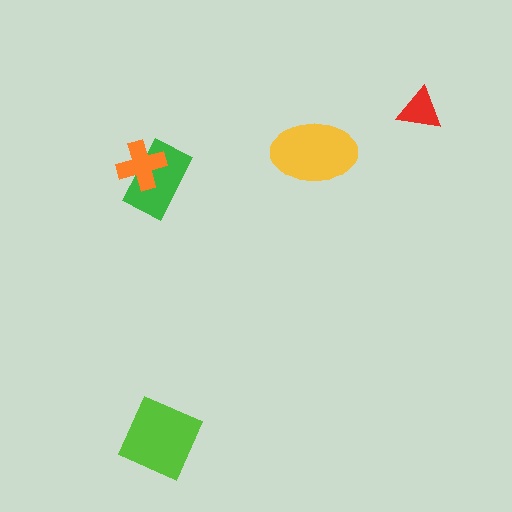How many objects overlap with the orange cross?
1 object overlaps with the orange cross.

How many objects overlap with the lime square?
0 objects overlap with the lime square.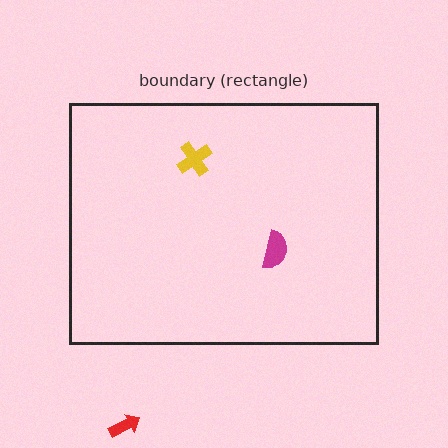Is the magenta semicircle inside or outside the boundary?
Inside.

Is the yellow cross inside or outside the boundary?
Inside.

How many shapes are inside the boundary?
2 inside, 1 outside.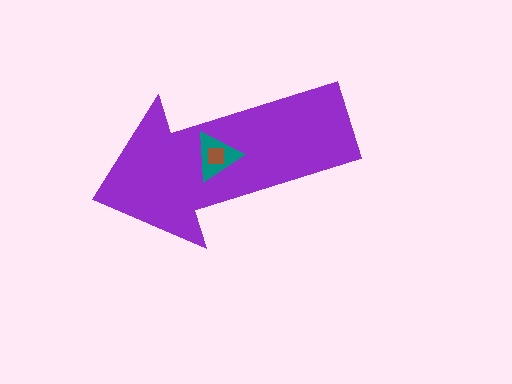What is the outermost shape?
The purple arrow.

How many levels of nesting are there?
3.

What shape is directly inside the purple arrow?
The teal triangle.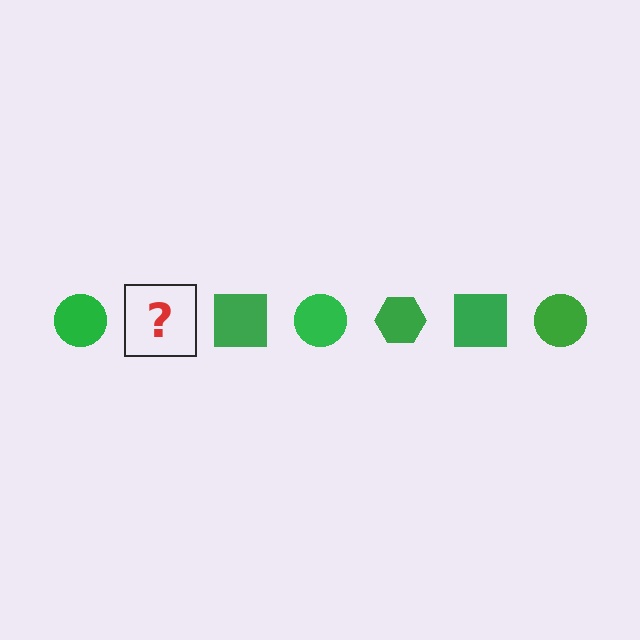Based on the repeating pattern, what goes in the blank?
The blank should be a green hexagon.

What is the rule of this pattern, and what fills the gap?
The rule is that the pattern cycles through circle, hexagon, square shapes in green. The gap should be filled with a green hexagon.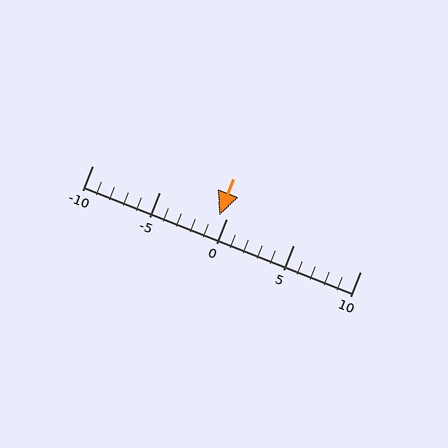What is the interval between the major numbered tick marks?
The major tick marks are spaced 5 units apart.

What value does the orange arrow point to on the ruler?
The orange arrow points to approximately 0.